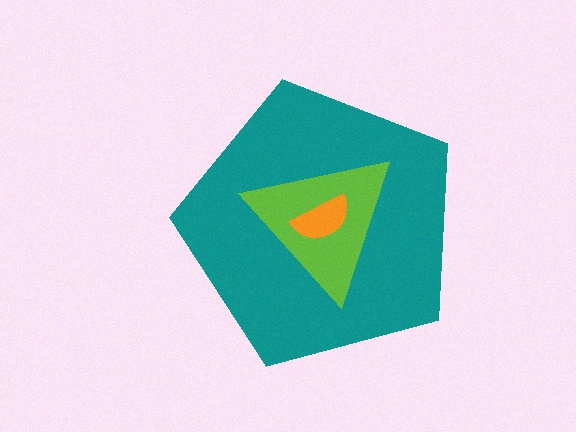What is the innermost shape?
The orange semicircle.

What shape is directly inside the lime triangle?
The orange semicircle.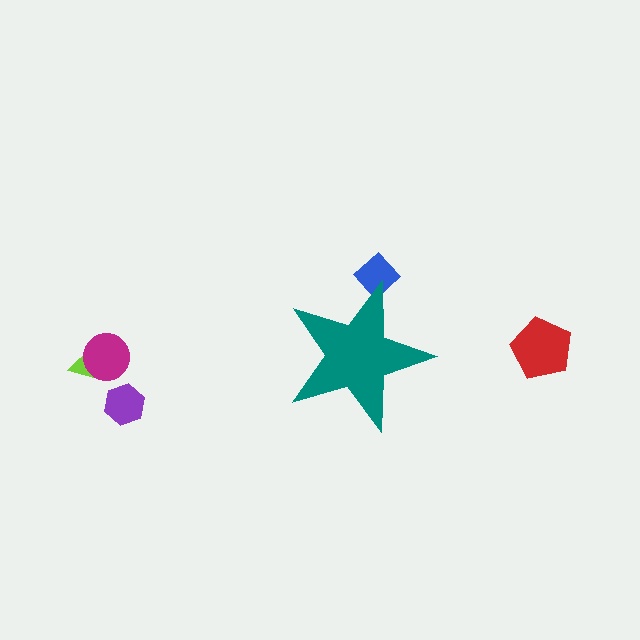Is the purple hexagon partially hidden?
No, the purple hexagon is fully visible.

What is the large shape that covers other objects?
A teal star.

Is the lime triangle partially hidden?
No, the lime triangle is fully visible.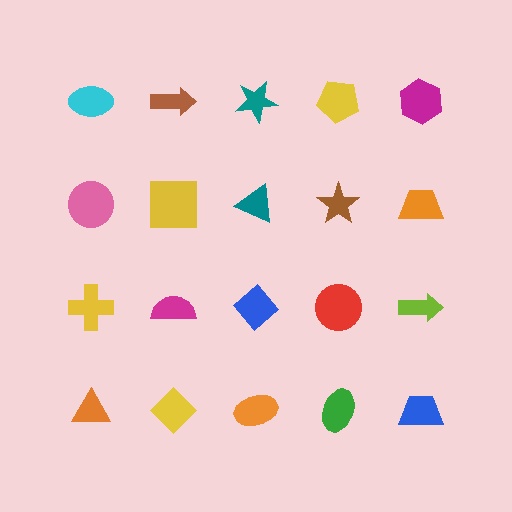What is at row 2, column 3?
A teal triangle.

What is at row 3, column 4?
A red circle.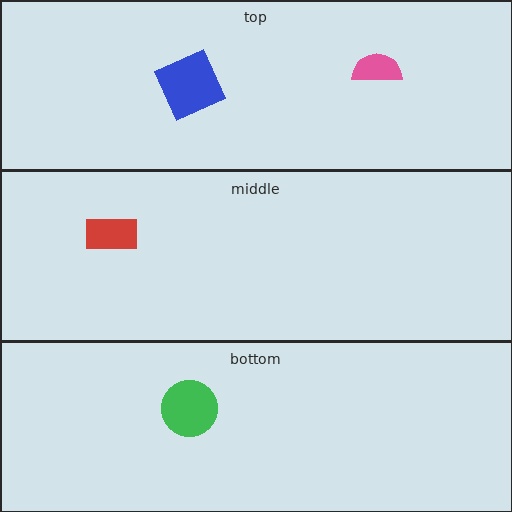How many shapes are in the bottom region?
1.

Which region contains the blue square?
The top region.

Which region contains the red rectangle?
The middle region.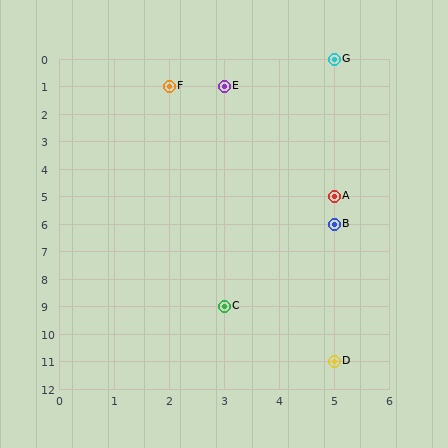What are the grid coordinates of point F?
Point F is at grid coordinates (2, 1).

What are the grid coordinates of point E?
Point E is at grid coordinates (3, 1).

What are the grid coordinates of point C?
Point C is at grid coordinates (3, 9).